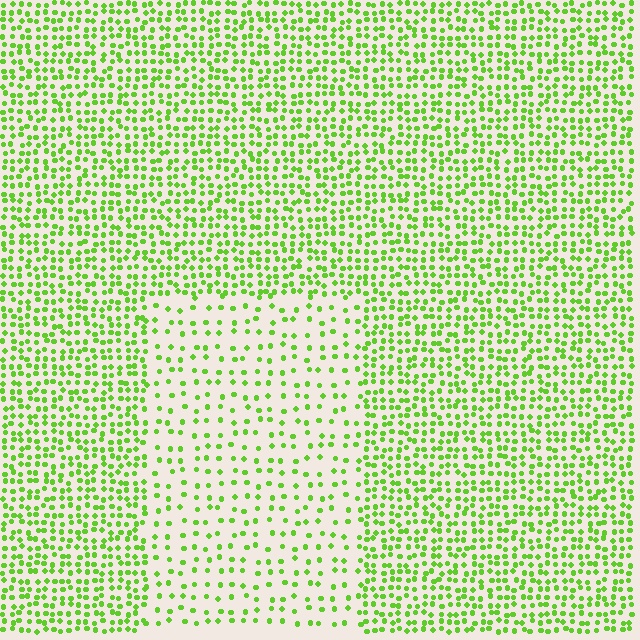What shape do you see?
I see a rectangle.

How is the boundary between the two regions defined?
The boundary is defined by a change in element density (approximately 2.3x ratio). All elements are the same color, size, and shape.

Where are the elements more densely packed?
The elements are more densely packed outside the rectangle boundary.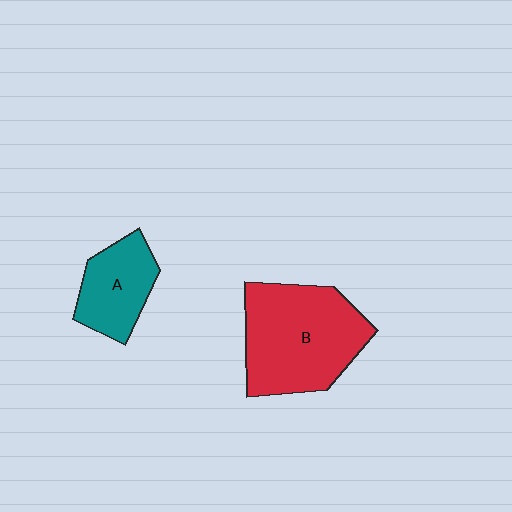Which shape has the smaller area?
Shape A (teal).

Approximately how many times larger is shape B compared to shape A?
Approximately 1.9 times.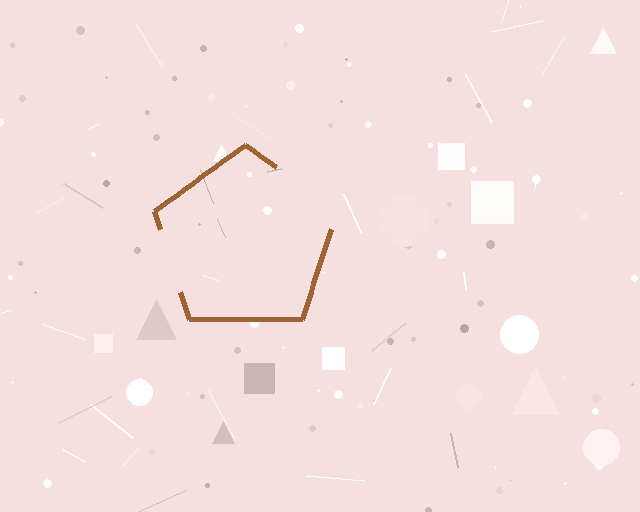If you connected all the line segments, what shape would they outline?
They would outline a pentagon.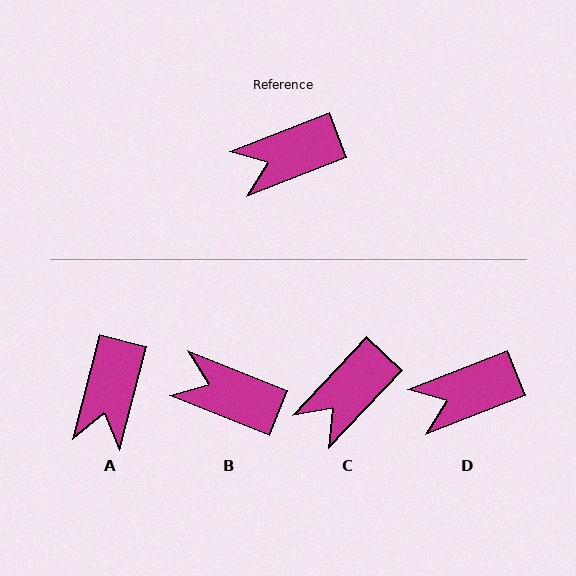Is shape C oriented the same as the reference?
No, it is off by about 26 degrees.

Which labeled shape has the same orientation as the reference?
D.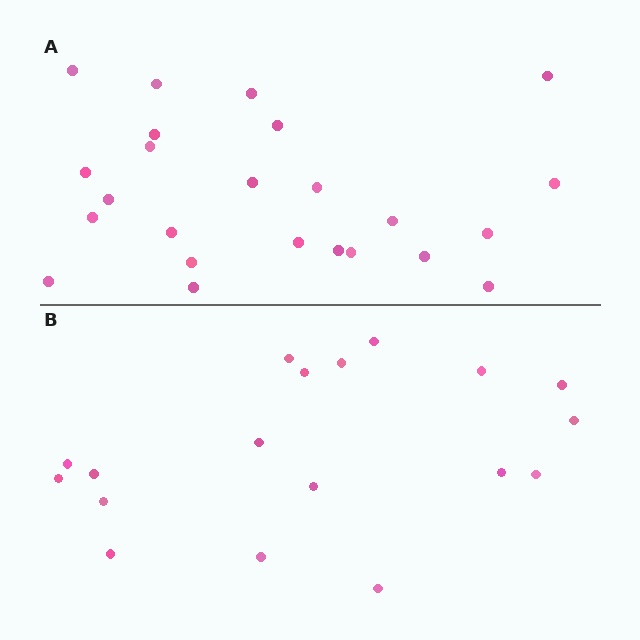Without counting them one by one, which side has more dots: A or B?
Region A (the top region) has more dots.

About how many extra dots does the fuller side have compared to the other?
Region A has about 6 more dots than region B.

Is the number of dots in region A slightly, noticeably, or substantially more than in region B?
Region A has noticeably more, but not dramatically so. The ratio is roughly 1.3 to 1.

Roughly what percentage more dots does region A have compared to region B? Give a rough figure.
About 35% more.